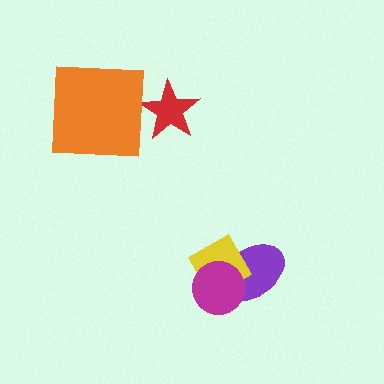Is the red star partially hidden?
No, no other shape covers it.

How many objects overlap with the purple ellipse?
2 objects overlap with the purple ellipse.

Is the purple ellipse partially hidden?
Yes, it is partially covered by another shape.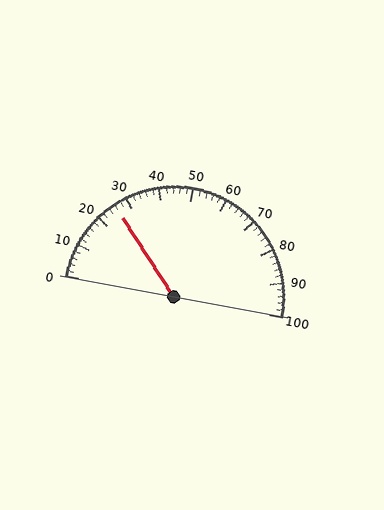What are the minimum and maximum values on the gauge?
The gauge ranges from 0 to 100.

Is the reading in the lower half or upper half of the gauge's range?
The reading is in the lower half of the range (0 to 100).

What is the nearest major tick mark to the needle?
The nearest major tick mark is 30.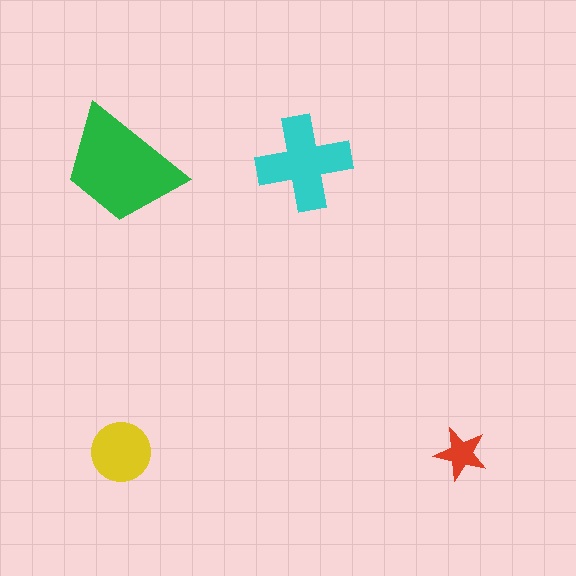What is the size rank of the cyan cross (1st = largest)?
2nd.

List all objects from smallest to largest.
The red star, the yellow circle, the cyan cross, the green trapezoid.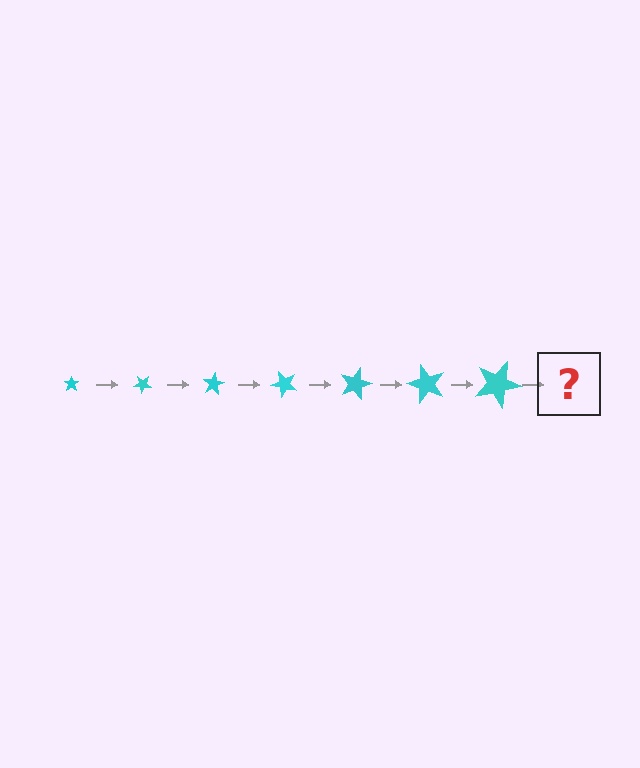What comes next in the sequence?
The next element should be a star, larger than the previous one and rotated 280 degrees from the start.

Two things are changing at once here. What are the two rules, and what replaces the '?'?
The two rules are that the star grows larger each step and it rotates 40 degrees each step. The '?' should be a star, larger than the previous one and rotated 280 degrees from the start.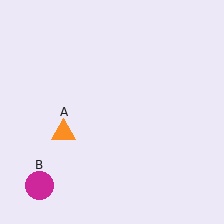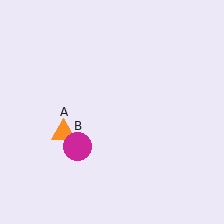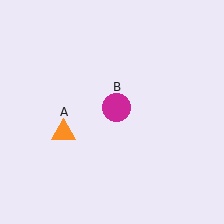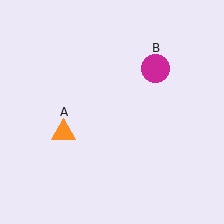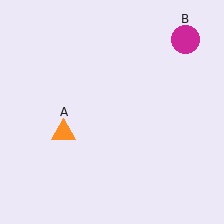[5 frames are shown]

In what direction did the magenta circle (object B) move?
The magenta circle (object B) moved up and to the right.